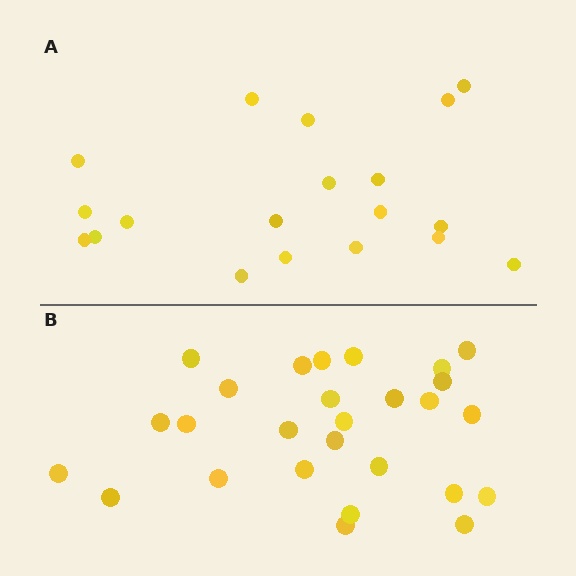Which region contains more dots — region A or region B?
Region B (the bottom region) has more dots.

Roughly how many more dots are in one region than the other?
Region B has roughly 8 or so more dots than region A.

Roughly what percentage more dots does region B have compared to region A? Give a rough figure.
About 40% more.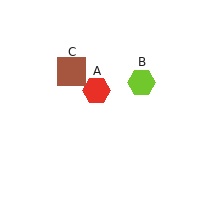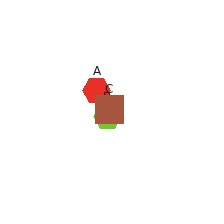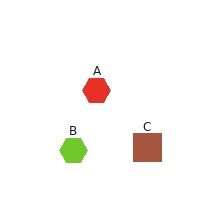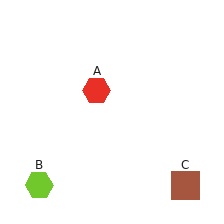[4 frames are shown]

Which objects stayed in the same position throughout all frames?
Red hexagon (object A) remained stationary.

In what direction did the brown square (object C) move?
The brown square (object C) moved down and to the right.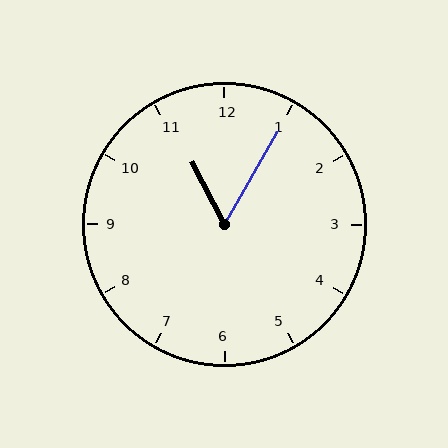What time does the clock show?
11:05.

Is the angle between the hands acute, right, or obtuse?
It is acute.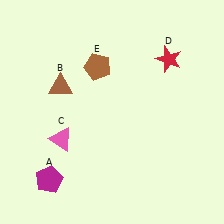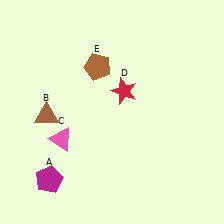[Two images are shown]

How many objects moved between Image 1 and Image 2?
2 objects moved between the two images.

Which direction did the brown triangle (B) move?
The brown triangle (B) moved down.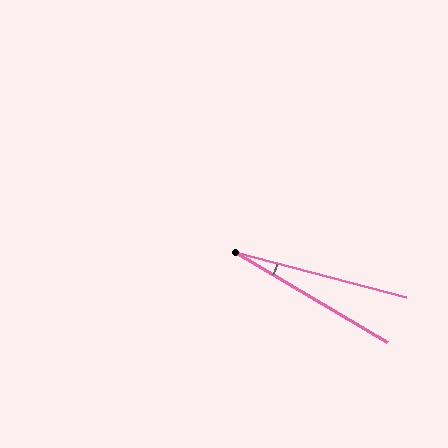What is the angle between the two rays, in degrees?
Approximately 16 degrees.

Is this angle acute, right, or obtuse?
It is acute.